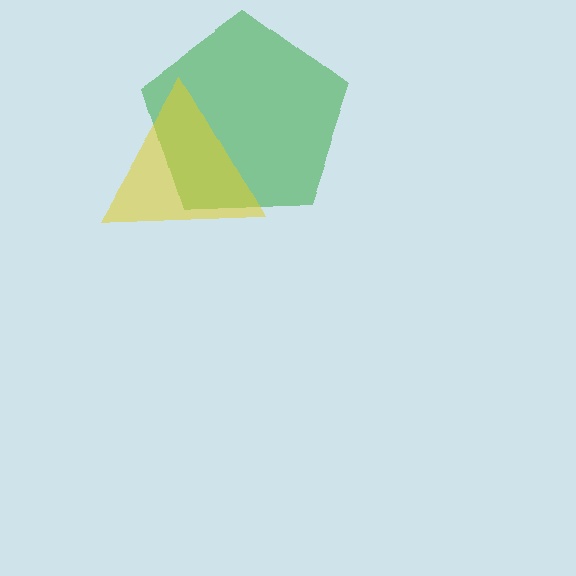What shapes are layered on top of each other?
The layered shapes are: a green pentagon, a yellow triangle.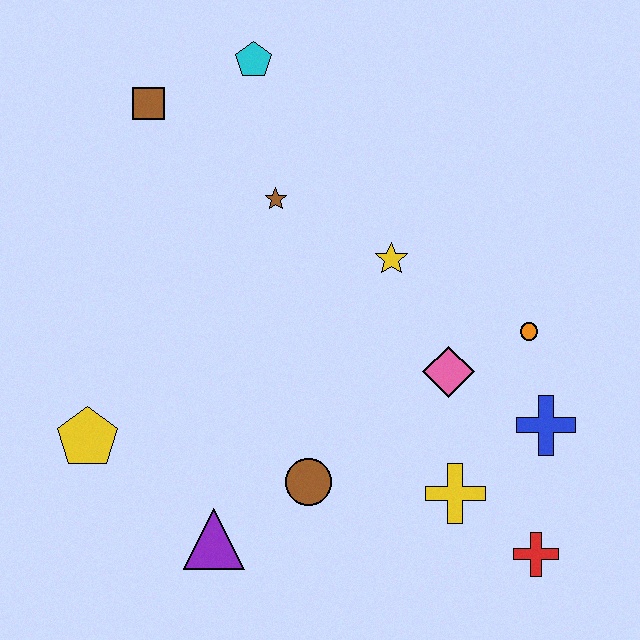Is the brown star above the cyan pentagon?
No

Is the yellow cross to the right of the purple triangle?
Yes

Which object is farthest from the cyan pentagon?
The red cross is farthest from the cyan pentagon.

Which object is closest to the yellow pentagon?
The purple triangle is closest to the yellow pentagon.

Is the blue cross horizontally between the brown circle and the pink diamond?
No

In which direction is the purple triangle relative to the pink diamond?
The purple triangle is to the left of the pink diamond.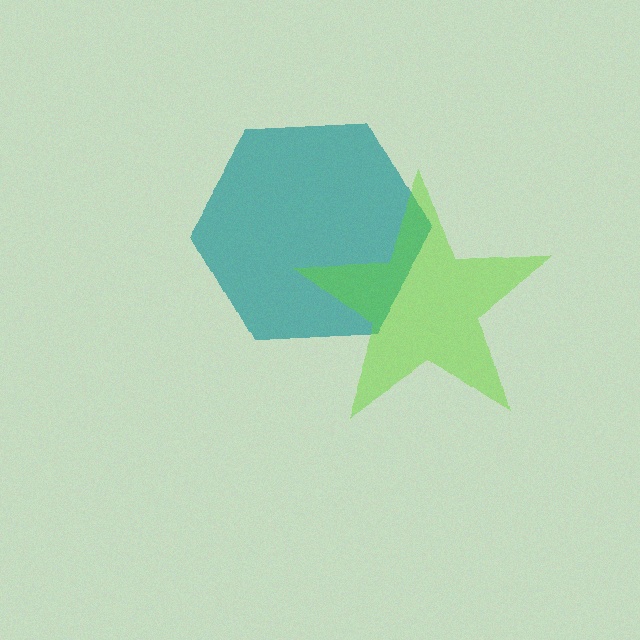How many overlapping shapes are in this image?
There are 2 overlapping shapes in the image.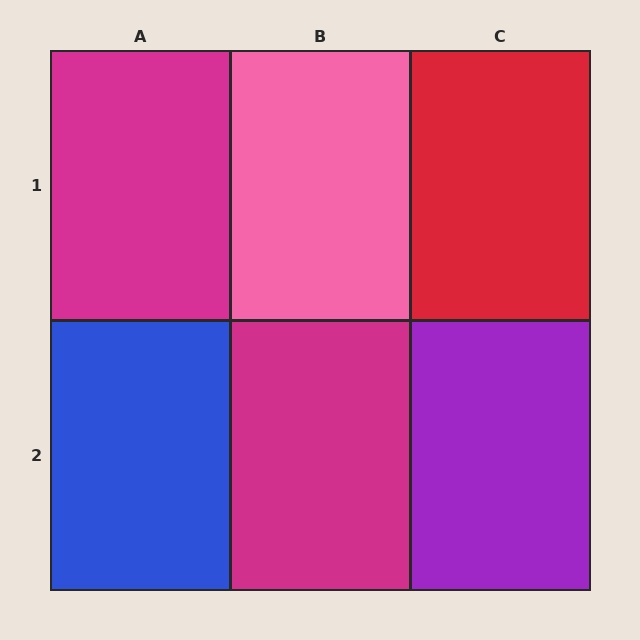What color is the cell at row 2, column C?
Purple.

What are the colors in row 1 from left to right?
Magenta, pink, red.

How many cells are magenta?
2 cells are magenta.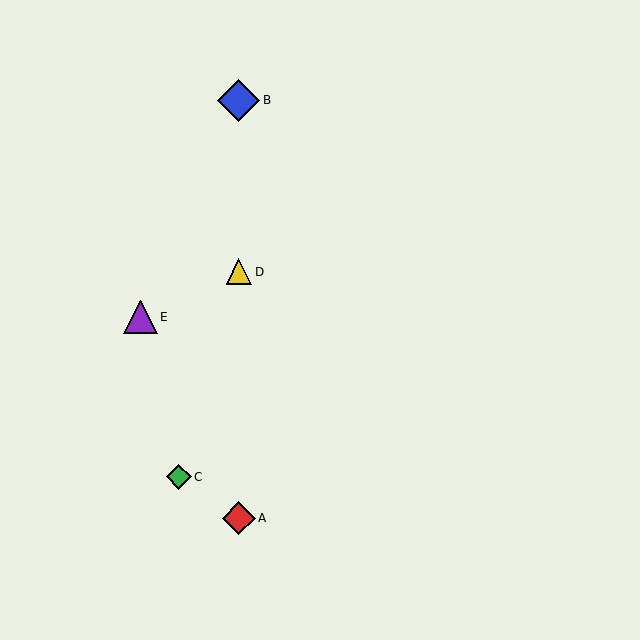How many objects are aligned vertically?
3 objects (A, B, D) are aligned vertically.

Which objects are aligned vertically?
Objects A, B, D are aligned vertically.